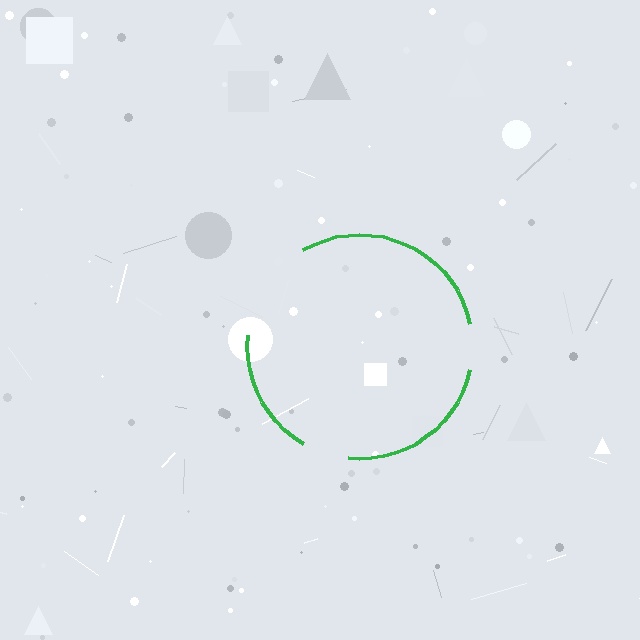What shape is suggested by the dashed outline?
The dashed outline suggests a circle.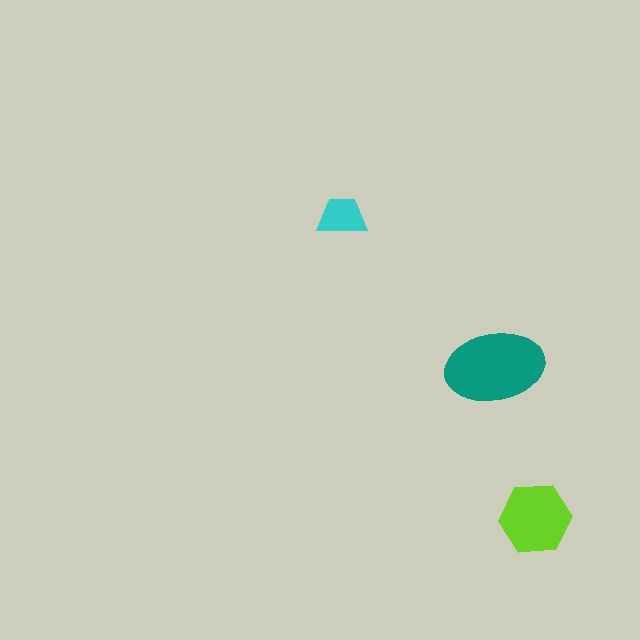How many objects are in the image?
There are 3 objects in the image.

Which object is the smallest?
The cyan trapezoid.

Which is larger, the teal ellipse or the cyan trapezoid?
The teal ellipse.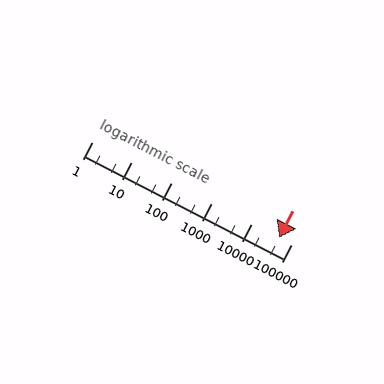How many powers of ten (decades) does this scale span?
The scale spans 5 decades, from 1 to 100000.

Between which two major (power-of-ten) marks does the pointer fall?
The pointer is between 10000 and 100000.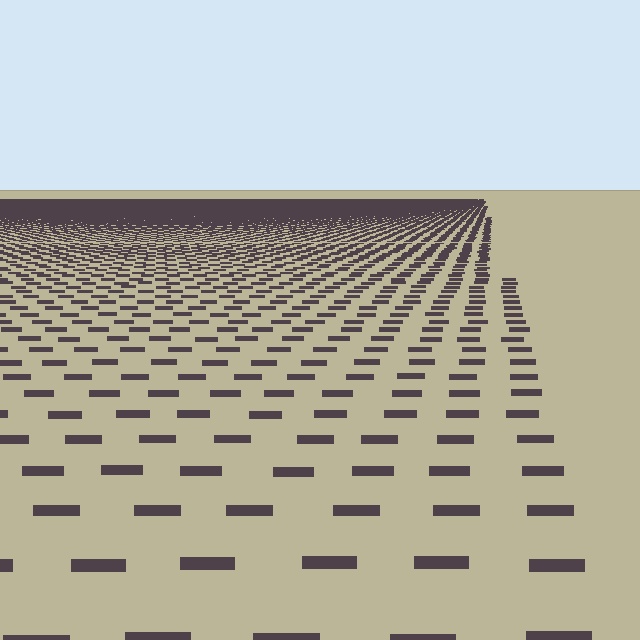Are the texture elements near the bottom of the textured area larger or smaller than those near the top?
Larger. Near the bottom, elements are closer to the viewer and appear at a bigger on-screen size.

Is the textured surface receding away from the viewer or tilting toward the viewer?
The surface is receding away from the viewer. Texture elements get smaller and denser toward the top.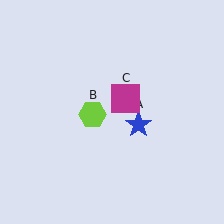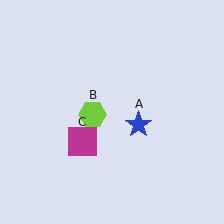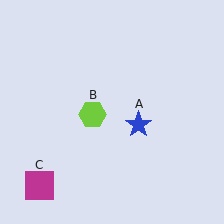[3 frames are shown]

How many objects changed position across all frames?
1 object changed position: magenta square (object C).